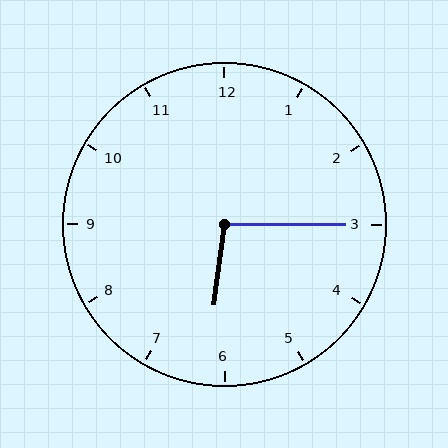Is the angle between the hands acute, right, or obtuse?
It is obtuse.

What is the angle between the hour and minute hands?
Approximately 98 degrees.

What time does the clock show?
6:15.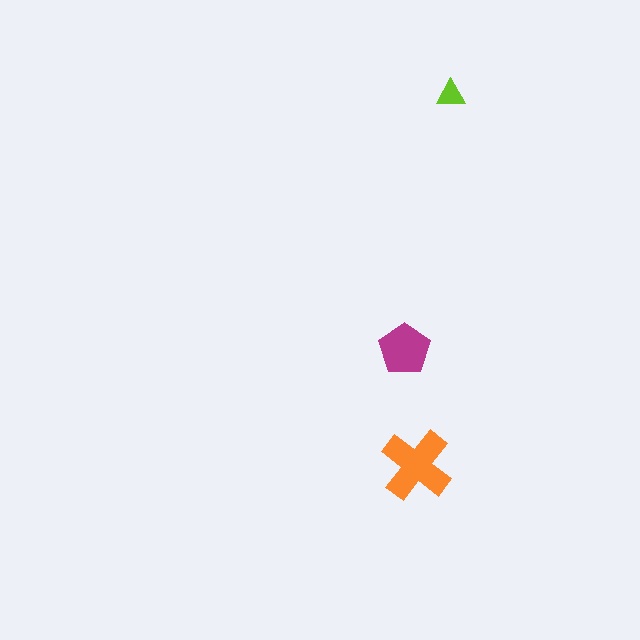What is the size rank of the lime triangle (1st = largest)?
3rd.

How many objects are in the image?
There are 3 objects in the image.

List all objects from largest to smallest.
The orange cross, the magenta pentagon, the lime triangle.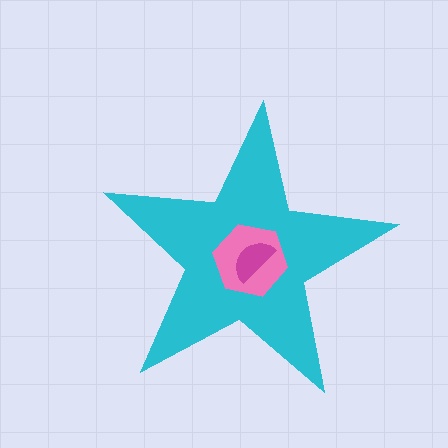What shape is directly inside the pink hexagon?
The magenta semicircle.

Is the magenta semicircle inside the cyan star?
Yes.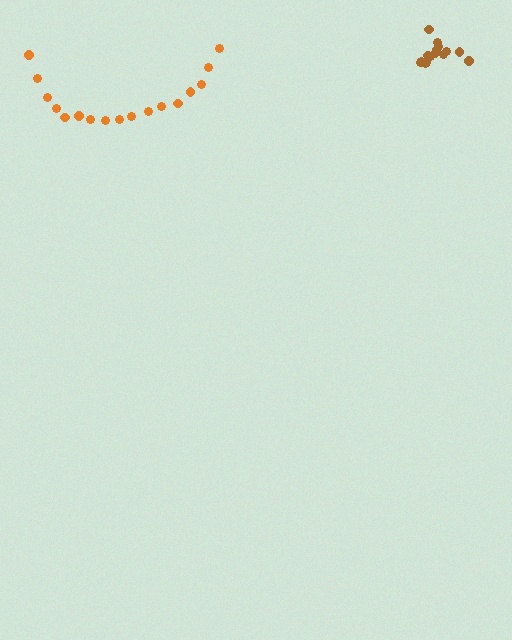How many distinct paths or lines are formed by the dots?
There are 2 distinct paths.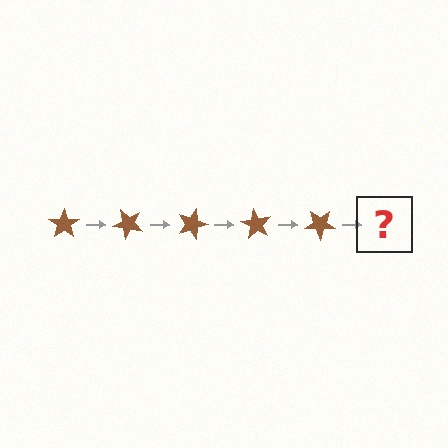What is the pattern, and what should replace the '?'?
The pattern is that the star rotates 45 degrees each step. The '?' should be a brown star rotated 225 degrees.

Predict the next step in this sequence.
The next step is a brown star rotated 225 degrees.